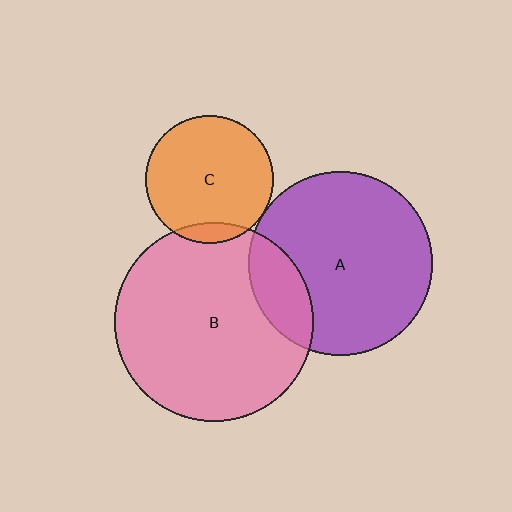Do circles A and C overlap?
Yes.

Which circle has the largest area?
Circle B (pink).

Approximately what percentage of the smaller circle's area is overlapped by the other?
Approximately 5%.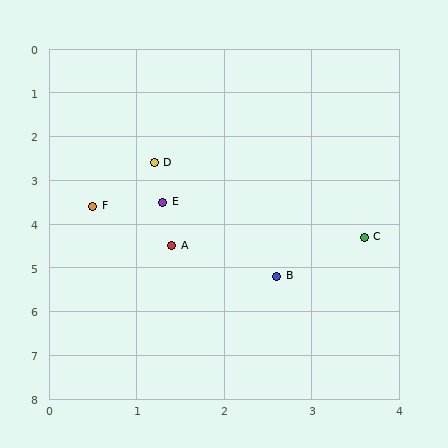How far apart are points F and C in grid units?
Points F and C are about 3.2 grid units apart.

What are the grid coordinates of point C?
Point C is at approximately (3.6, 4.3).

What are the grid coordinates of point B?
Point B is at approximately (2.6, 5.2).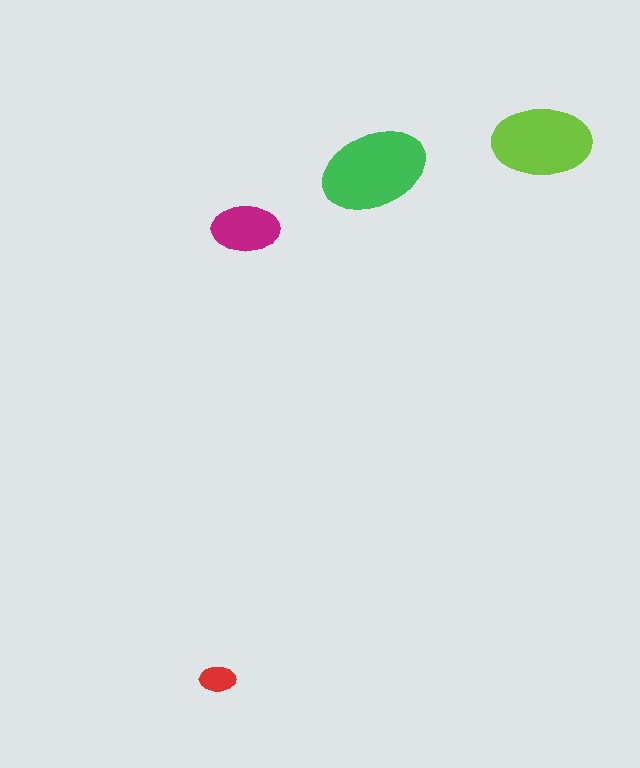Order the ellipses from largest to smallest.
the green one, the lime one, the magenta one, the red one.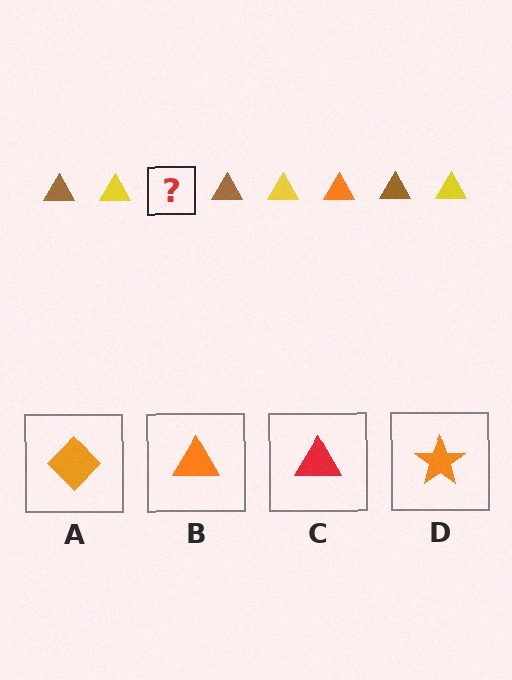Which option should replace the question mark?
Option B.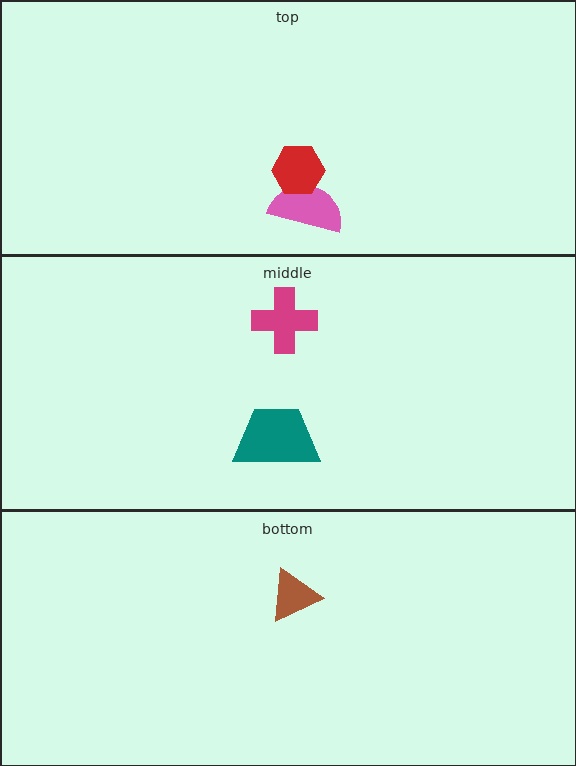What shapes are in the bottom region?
The brown triangle.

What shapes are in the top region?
The pink semicircle, the red hexagon.